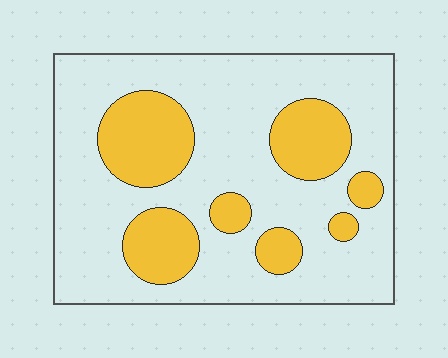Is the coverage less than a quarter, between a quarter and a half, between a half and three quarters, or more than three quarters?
Between a quarter and a half.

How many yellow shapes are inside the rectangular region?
7.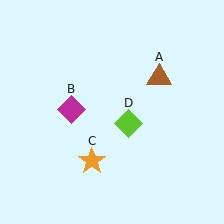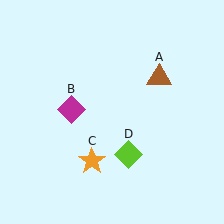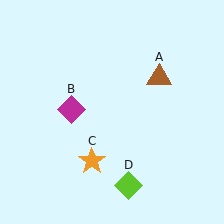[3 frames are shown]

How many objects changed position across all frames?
1 object changed position: lime diamond (object D).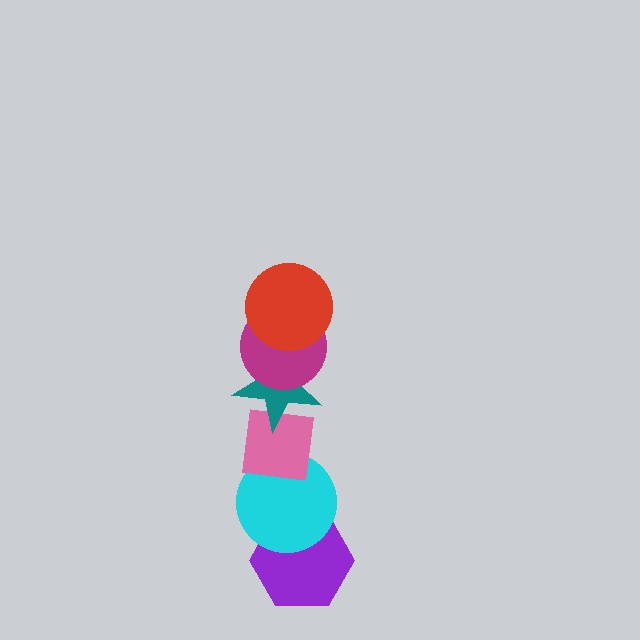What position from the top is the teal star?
The teal star is 3rd from the top.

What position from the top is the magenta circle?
The magenta circle is 2nd from the top.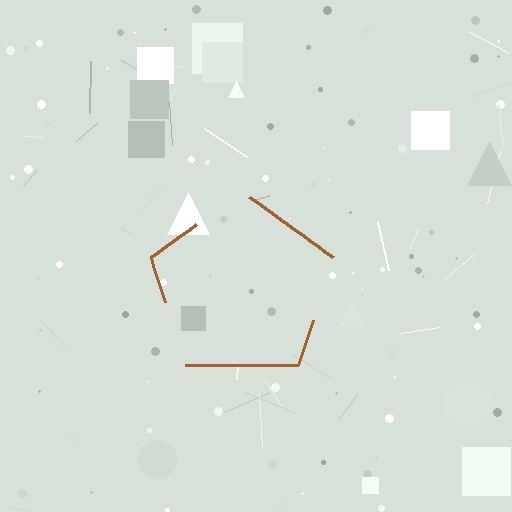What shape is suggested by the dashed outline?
The dashed outline suggests a pentagon.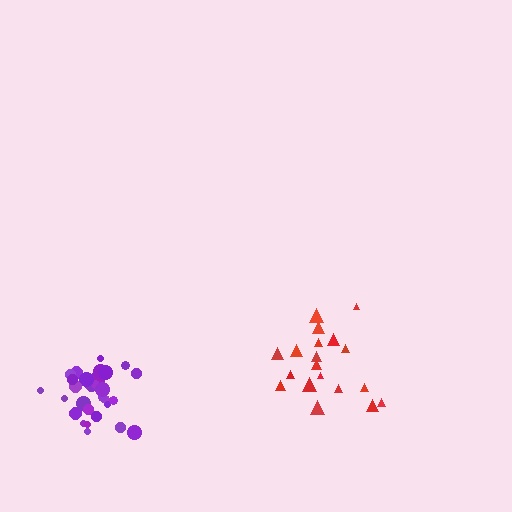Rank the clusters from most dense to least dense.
purple, red.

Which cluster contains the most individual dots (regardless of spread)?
Purple (32).